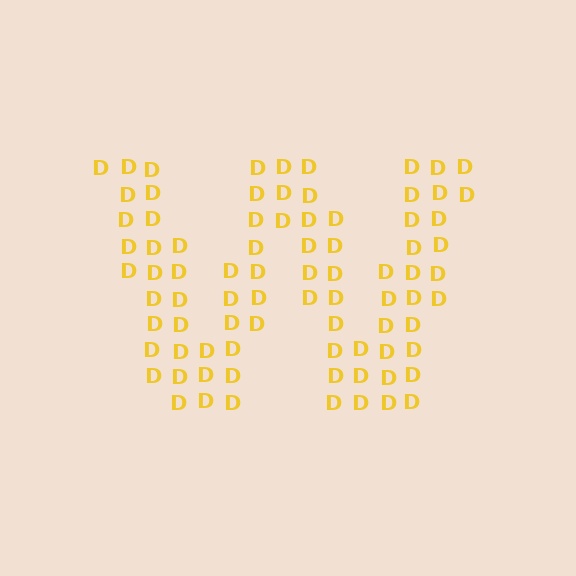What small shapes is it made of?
It is made of small letter D's.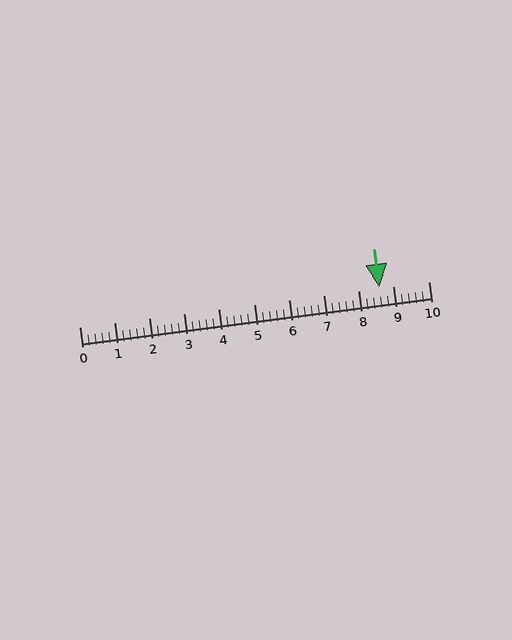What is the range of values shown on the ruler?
The ruler shows values from 0 to 10.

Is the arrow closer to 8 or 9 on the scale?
The arrow is closer to 9.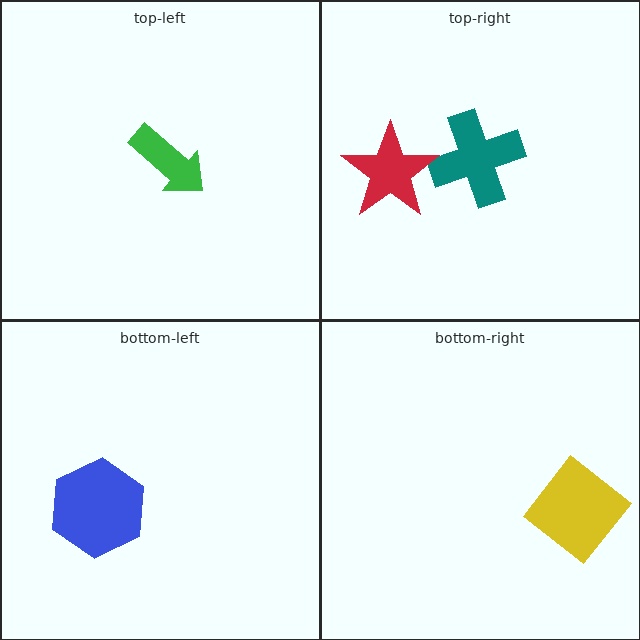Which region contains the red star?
The top-right region.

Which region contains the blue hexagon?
The bottom-left region.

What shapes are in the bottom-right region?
The yellow diamond.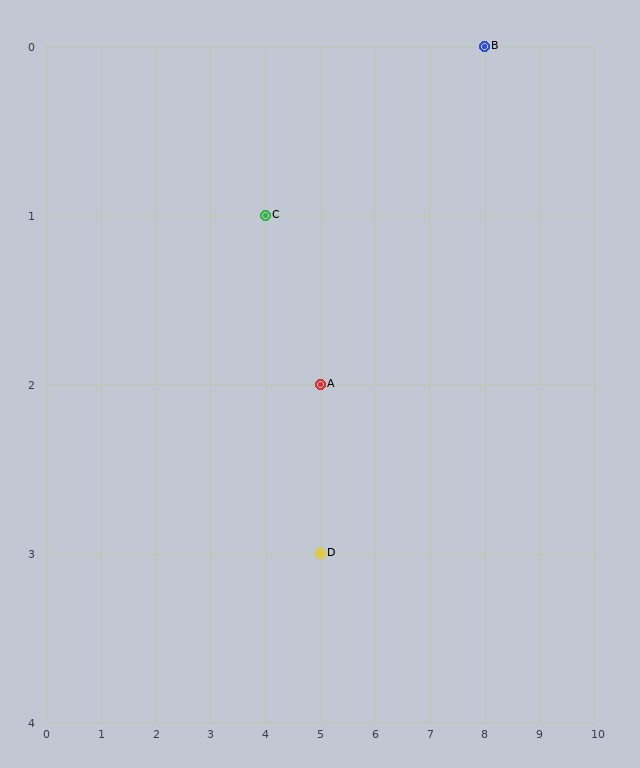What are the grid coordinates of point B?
Point B is at grid coordinates (8, 0).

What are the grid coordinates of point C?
Point C is at grid coordinates (4, 1).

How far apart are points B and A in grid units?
Points B and A are 3 columns and 2 rows apart (about 3.6 grid units diagonally).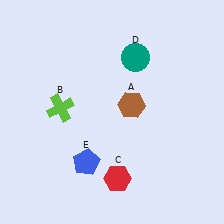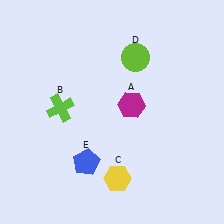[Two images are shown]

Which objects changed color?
A changed from brown to magenta. C changed from red to yellow. D changed from teal to lime.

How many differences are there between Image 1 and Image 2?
There are 3 differences between the two images.